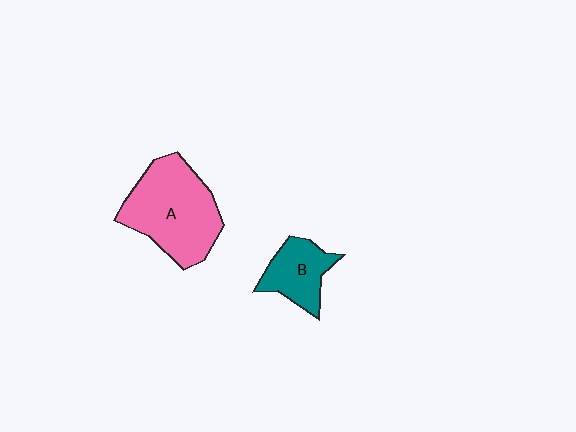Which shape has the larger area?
Shape A (pink).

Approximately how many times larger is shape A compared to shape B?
Approximately 2.0 times.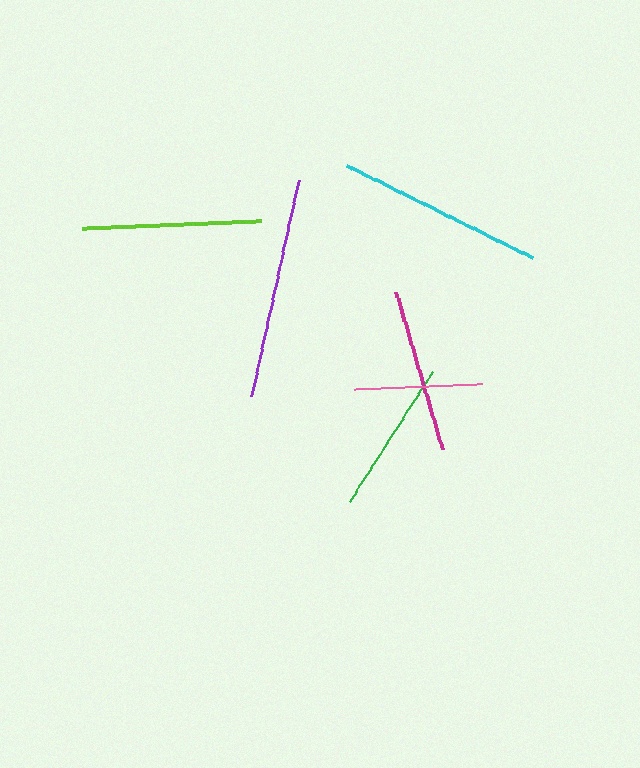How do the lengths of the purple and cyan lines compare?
The purple and cyan lines are approximately the same length.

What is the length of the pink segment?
The pink segment is approximately 128 pixels long.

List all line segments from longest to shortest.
From longest to shortest: purple, cyan, lime, magenta, green, pink.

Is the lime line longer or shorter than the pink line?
The lime line is longer than the pink line.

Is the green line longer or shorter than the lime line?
The lime line is longer than the green line.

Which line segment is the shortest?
The pink line is the shortest at approximately 128 pixels.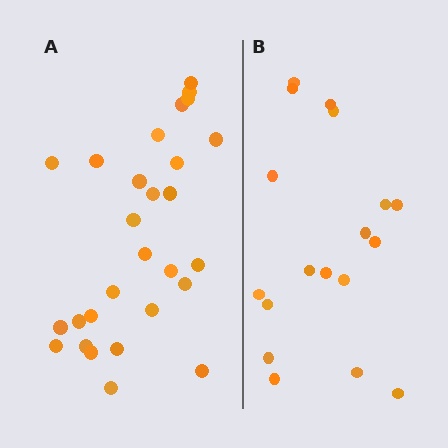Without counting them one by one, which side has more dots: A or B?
Region A (the left region) has more dots.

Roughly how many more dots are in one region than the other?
Region A has roughly 10 or so more dots than region B.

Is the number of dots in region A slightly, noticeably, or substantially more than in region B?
Region A has substantially more. The ratio is roughly 1.6 to 1.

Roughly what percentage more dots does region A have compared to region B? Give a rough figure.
About 55% more.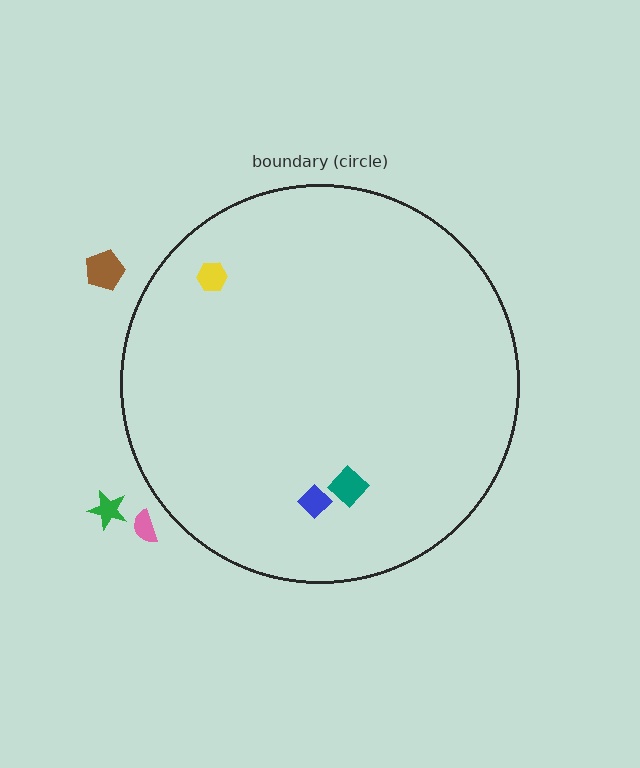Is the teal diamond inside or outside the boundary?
Inside.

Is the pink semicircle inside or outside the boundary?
Outside.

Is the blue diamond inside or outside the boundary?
Inside.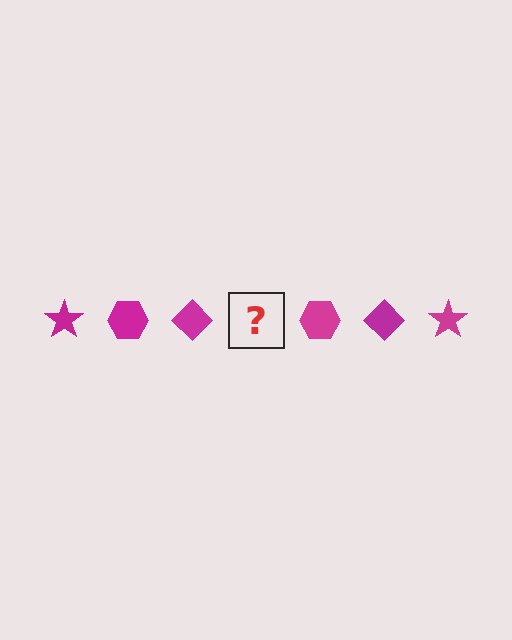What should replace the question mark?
The question mark should be replaced with a magenta star.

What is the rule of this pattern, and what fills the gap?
The rule is that the pattern cycles through star, hexagon, diamond shapes in magenta. The gap should be filled with a magenta star.